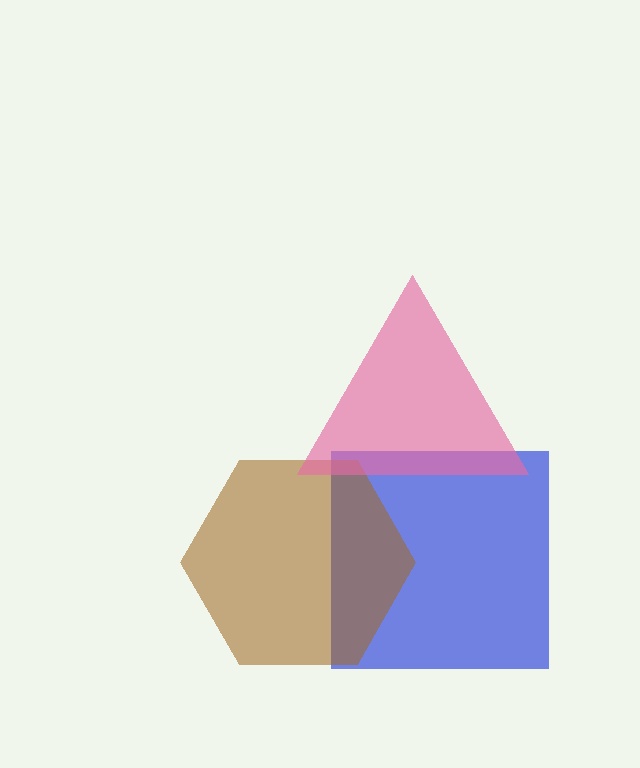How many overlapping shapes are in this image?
There are 3 overlapping shapes in the image.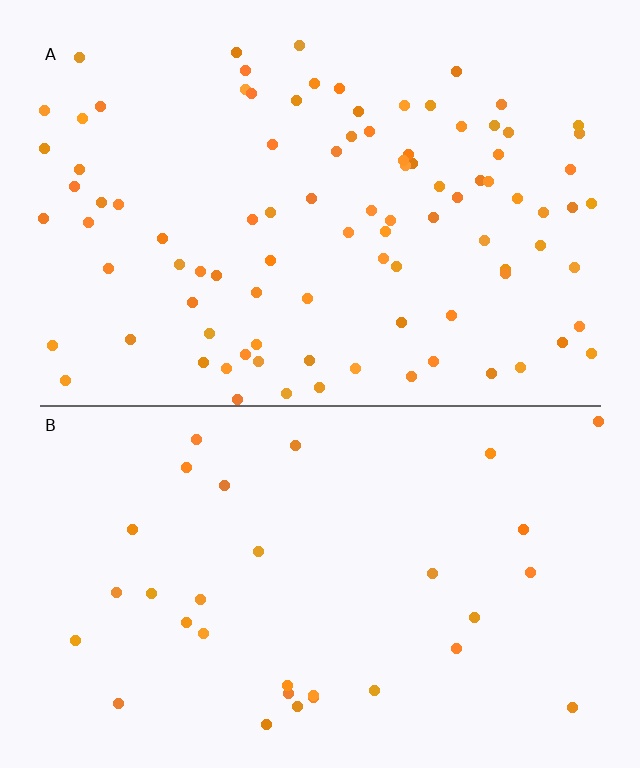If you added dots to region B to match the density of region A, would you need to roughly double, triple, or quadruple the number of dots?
Approximately triple.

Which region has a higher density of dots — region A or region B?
A (the top).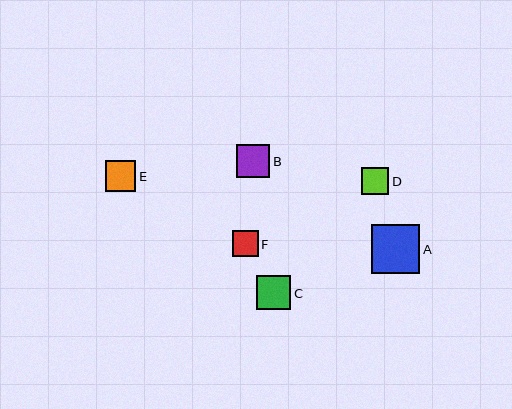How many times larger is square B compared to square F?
Square B is approximately 1.3 times the size of square F.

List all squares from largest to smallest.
From largest to smallest: A, C, B, E, D, F.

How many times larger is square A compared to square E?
Square A is approximately 1.6 times the size of square E.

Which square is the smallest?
Square F is the smallest with a size of approximately 26 pixels.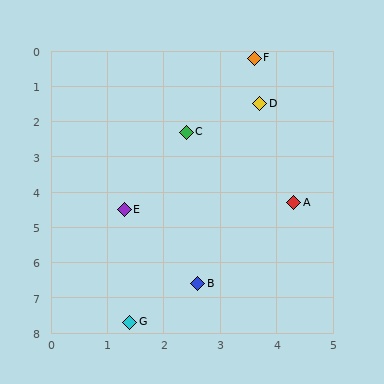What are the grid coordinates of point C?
Point C is at approximately (2.4, 2.3).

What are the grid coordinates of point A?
Point A is at approximately (4.3, 4.3).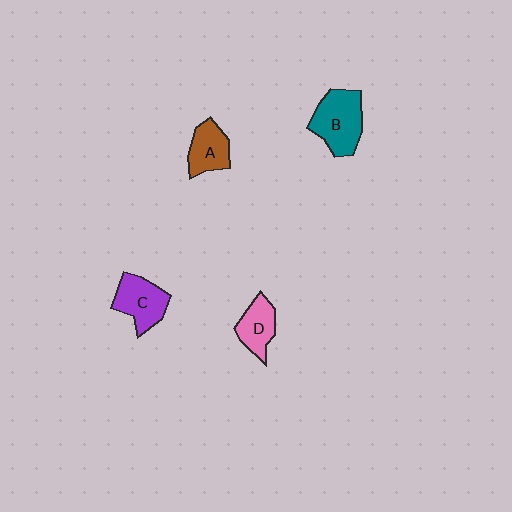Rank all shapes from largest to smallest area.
From largest to smallest: B (teal), C (purple), A (brown), D (pink).